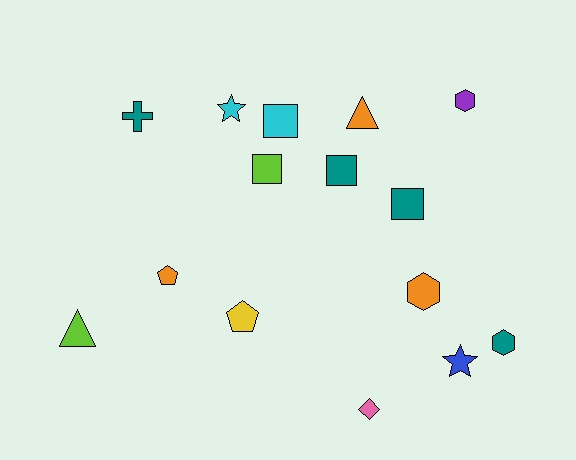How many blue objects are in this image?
There is 1 blue object.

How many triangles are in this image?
There are 2 triangles.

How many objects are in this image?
There are 15 objects.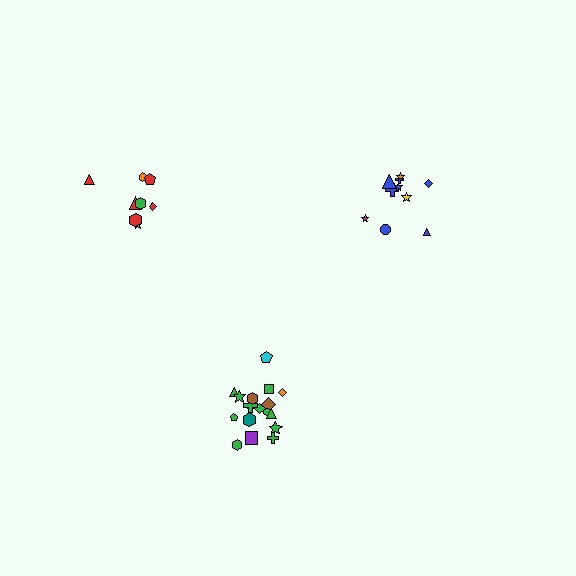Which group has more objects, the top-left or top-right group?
The top-right group.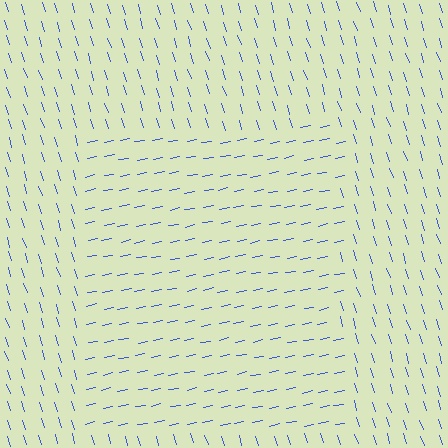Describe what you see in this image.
The image is filled with small blue line segments. A rectangle region in the image has lines oriented differently from the surrounding lines, creating a visible texture boundary.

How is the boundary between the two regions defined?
The boundary is defined purely by a change in line orientation (approximately 84 degrees difference). All lines are the same color and thickness.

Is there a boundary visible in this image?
Yes, there is a texture boundary formed by a change in line orientation.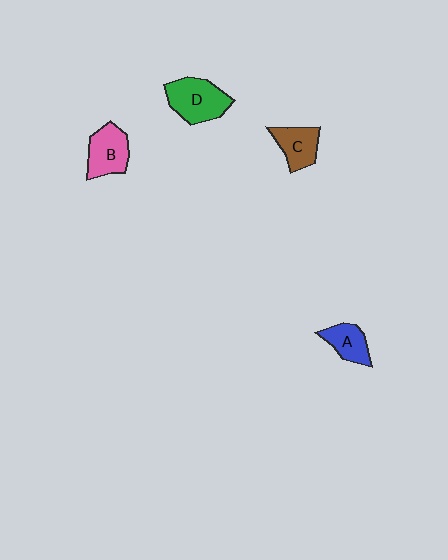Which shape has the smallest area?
Shape A (blue).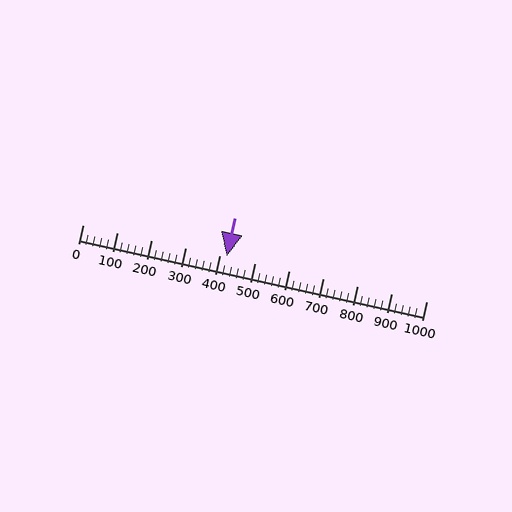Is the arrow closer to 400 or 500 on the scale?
The arrow is closer to 400.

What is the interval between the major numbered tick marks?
The major tick marks are spaced 100 units apart.